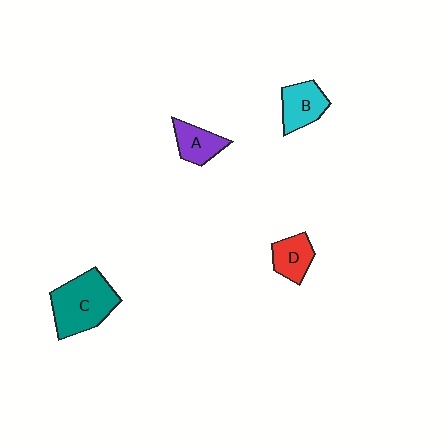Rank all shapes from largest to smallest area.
From largest to smallest: C (teal), B (cyan), A (purple), D (red).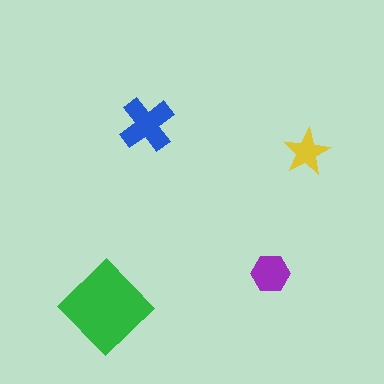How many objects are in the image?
There are 4 objects in the image.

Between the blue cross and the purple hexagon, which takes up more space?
The blue cross.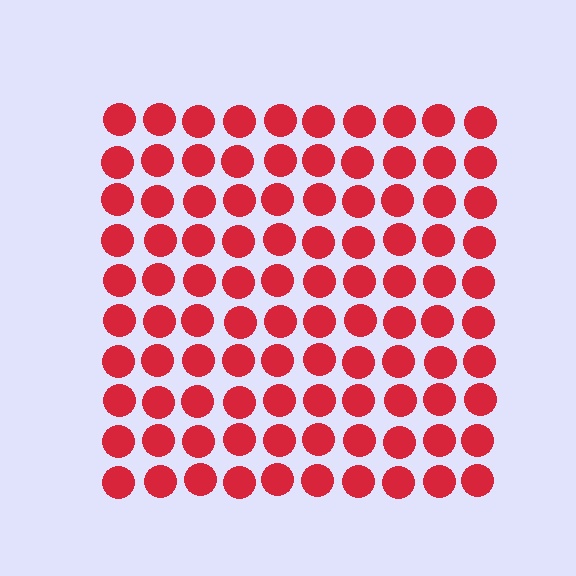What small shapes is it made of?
It is made of small circles.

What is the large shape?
The large shape is a square.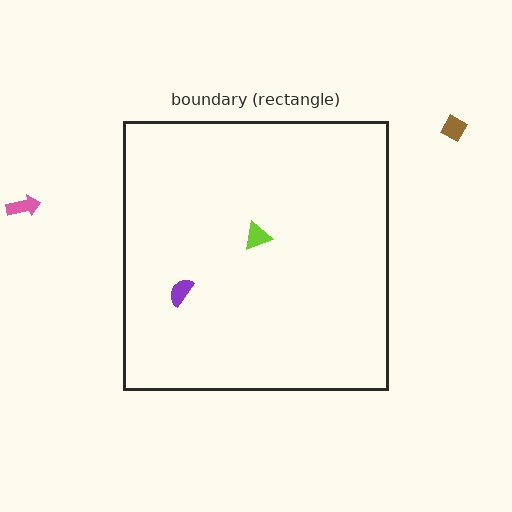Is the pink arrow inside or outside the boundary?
Outside.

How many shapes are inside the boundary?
2 inside, 2 outside.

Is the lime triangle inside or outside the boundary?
Inside.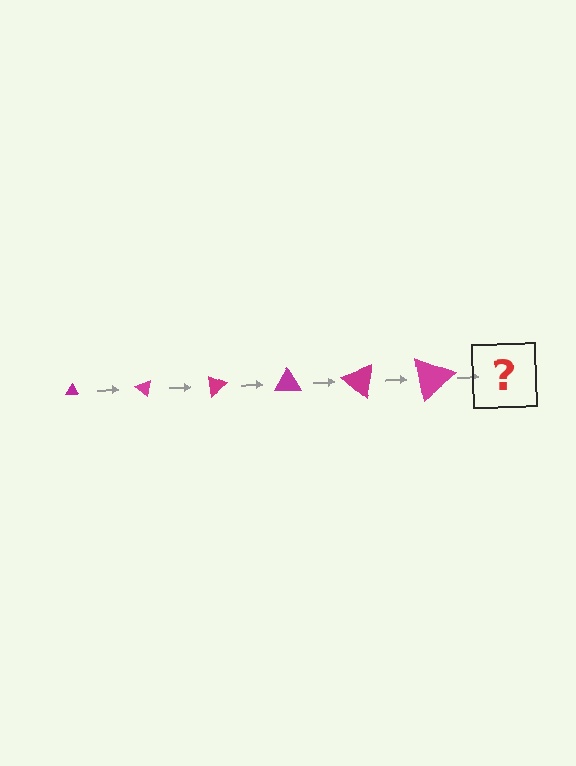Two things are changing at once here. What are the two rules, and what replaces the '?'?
The two rules are that the triangle grows larger each step and it rotates 40 degrees each step. The '?' should be a triangle, larger than the previous one and rotated 240 degrees from the start.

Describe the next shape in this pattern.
It should be a triangle, larger than the previous one and rotated 240 degrees from the start.